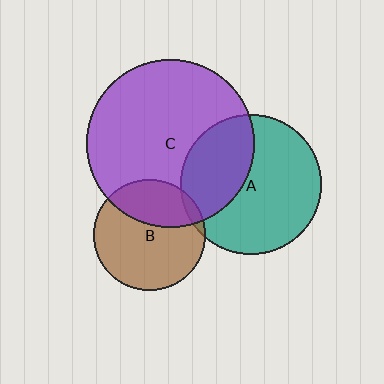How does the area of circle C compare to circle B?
Approximately 2.3 times.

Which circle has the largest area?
Circle C (purple).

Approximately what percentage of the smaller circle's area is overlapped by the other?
Approximately 30%.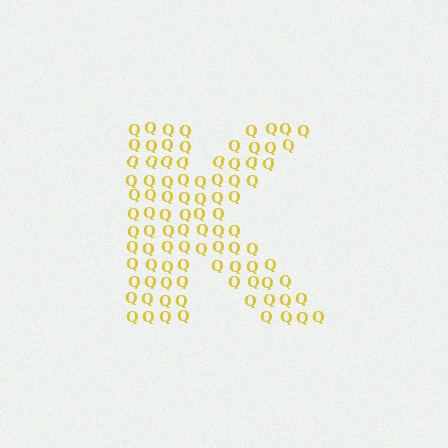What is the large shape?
The large shape is the letter K.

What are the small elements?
The small elements are letter Q's.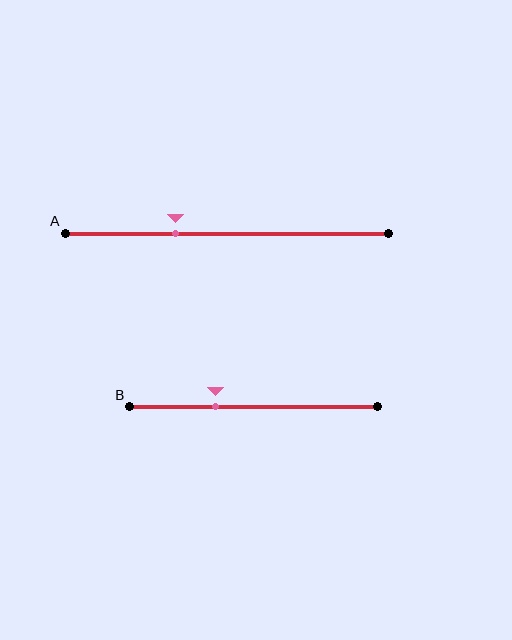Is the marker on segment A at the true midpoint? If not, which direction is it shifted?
No, the marker on segment A is shifted to the left by about 16% of the segment length.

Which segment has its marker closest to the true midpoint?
Segment B has its marker closest to the true midpoint.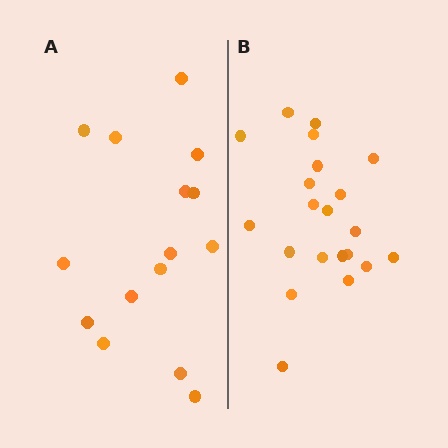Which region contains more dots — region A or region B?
Region B (the right region) has more dots.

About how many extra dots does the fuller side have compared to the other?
Region B has about 6 more dots than region A.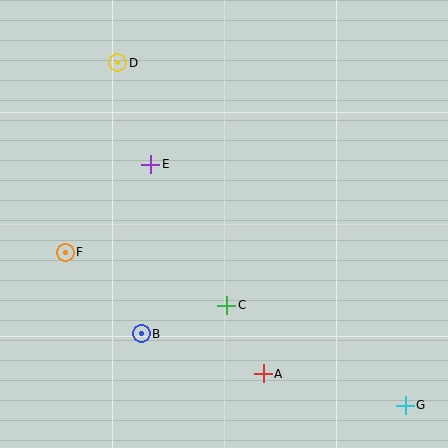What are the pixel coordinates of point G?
Point G is at (405, 405).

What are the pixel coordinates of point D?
Point D is at (118, 63).